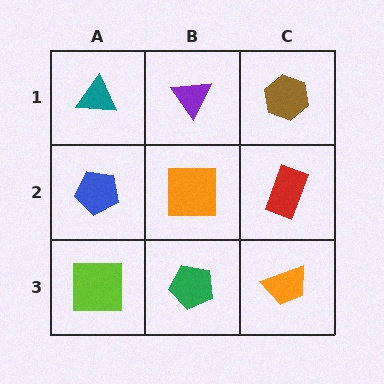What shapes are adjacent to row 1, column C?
A red rectangle (row 2, column C), a purple triangle (row 1, column B).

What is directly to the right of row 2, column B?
A red rectangle.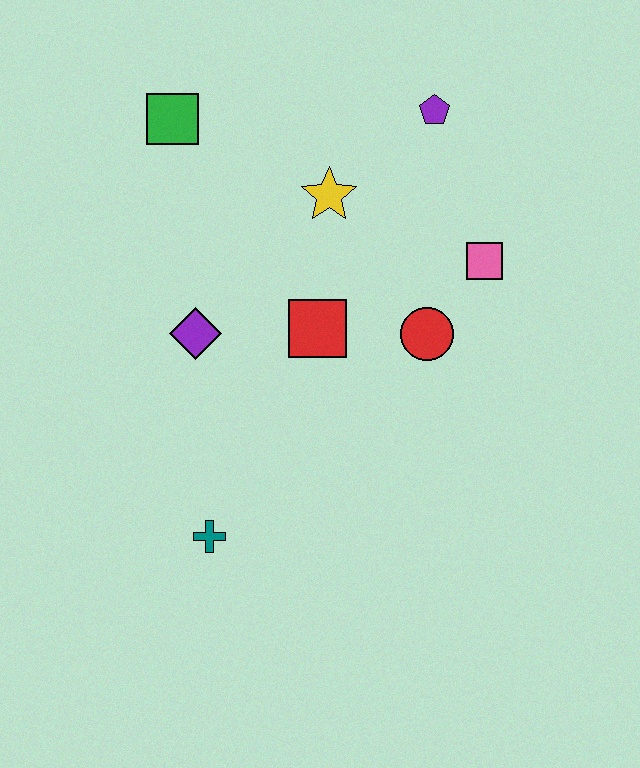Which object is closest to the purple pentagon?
The yellow star is closest to the purple pentagon.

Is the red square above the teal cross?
Yes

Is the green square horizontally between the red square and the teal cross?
No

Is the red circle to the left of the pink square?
Yes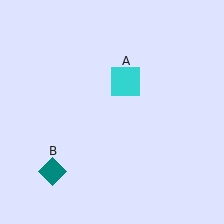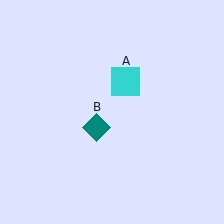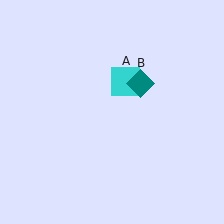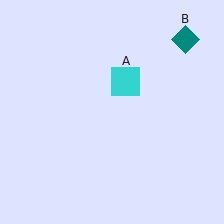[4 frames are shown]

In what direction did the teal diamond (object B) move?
The teal diamond (object B) moved up and to the right.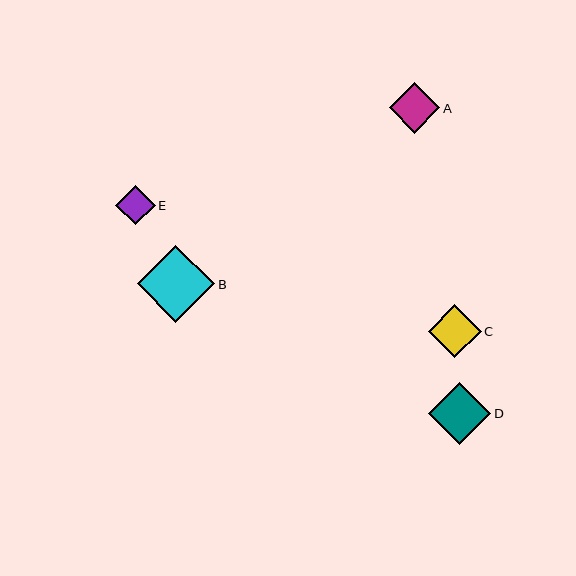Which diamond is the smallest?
Diamond E is the smallest with a size of approximately 39 pixels.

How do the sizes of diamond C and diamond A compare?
Diamond C and diamond A are approximately the same size.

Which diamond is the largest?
Diamond B is the largest with a size of approximately 77 pixels.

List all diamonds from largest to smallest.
From largest to smallest: B, D, C, A, E.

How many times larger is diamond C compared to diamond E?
Diamond C is approximately 1.3 times the size of diamond E.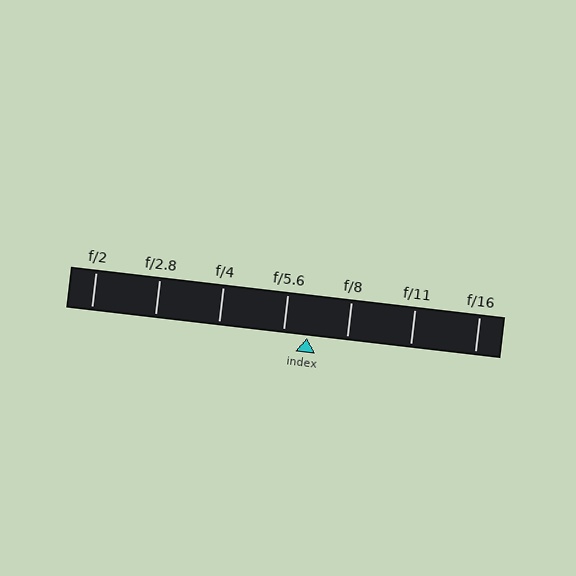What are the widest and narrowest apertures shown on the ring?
The widest aperture shown is f/2 and the narrowest is f/16.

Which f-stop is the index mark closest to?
The index mark is closest to f/5.6.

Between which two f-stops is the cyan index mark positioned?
The index mark is between f/5.6 and f/8.